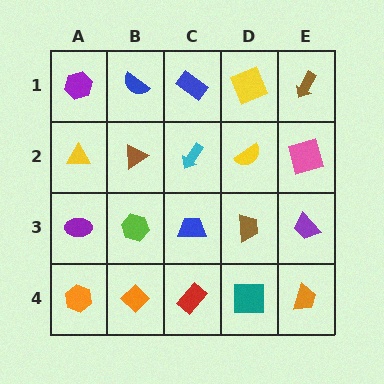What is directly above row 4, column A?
A purple ellipse.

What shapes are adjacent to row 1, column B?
A brown triangle (row 2, column B), a purple hexagon (row 1, column A), a blue rectangle (row 1, column C).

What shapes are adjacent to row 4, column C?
A blue trapezoid (row 3, column C), an orange diamond (row 4, column B), a teal square (row 4, column D).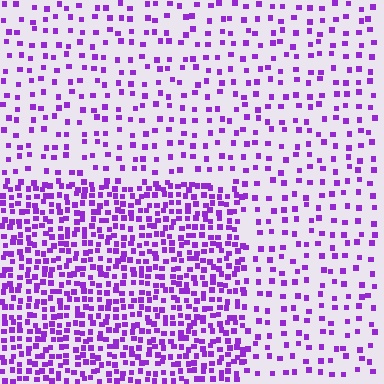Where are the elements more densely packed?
The elements are more densely packed inside the rectangle boundary.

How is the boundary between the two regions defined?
The boundary is defined by a change in element density (approximately 2.5x ratio). All elements are the same color, size, and shape.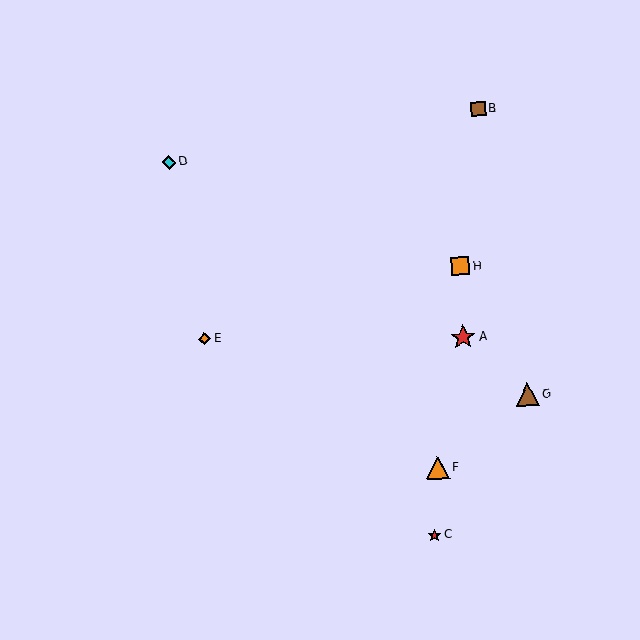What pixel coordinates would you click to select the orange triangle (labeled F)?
Click at (438, 467) to select the orange triangle F.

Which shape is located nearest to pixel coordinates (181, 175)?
The cyan diamond (labeled D) at (169, 162) is nearest to that location.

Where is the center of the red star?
The center of the red star is at (435, 535).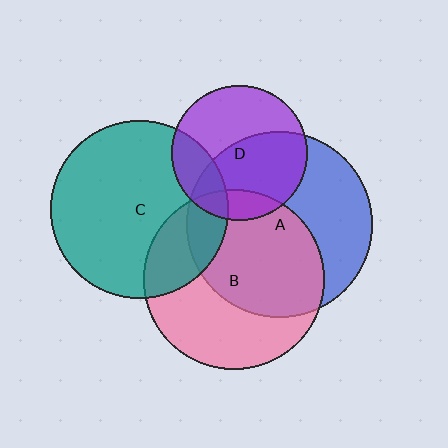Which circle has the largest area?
Circle A (blue).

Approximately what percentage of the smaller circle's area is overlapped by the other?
Approximately 50%.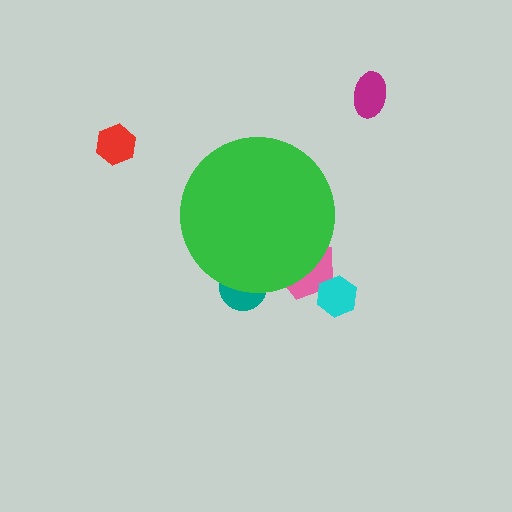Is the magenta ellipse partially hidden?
No, the magenta ellipse is fully visible.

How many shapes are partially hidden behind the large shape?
2 shapes are partially hidden.